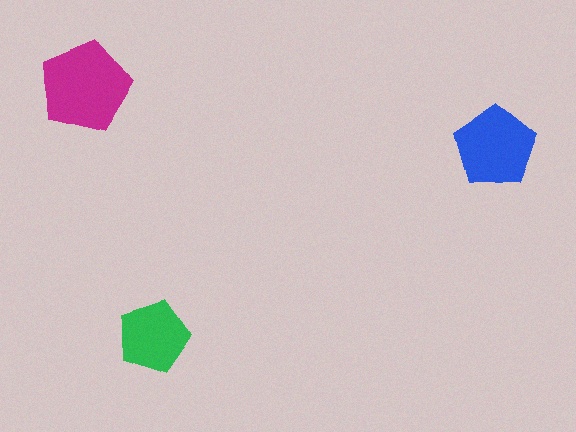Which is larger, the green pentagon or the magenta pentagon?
The magenta one.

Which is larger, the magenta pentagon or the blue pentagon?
The magenta one.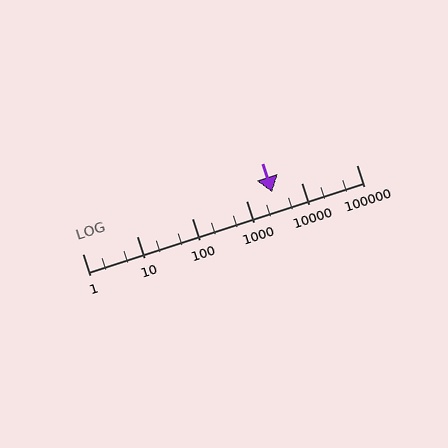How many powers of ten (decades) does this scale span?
The scale spans 5 decades, from 1 to 100000.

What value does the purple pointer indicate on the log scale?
The pointer indicates approximately 2900.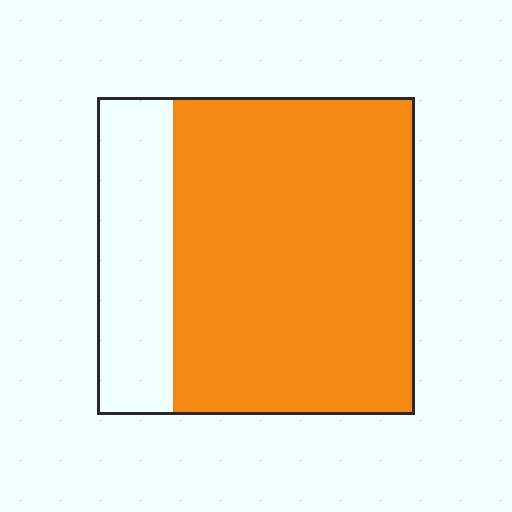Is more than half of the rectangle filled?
Yes.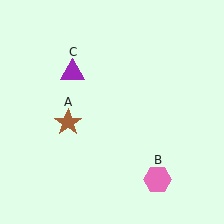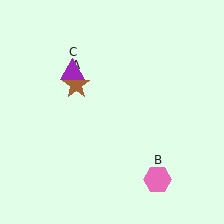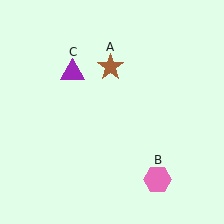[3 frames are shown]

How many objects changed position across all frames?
1 object changed position: brown star (object A).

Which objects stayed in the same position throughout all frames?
Pink hexagon (object B) and purple triangle (object C) remained stationary.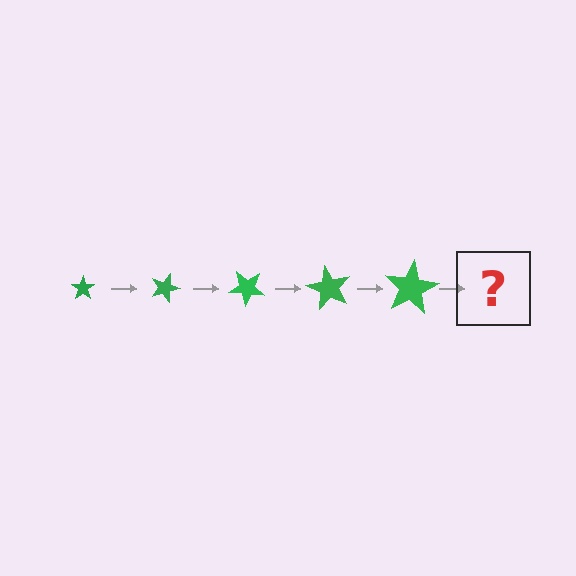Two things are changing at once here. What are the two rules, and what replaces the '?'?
The two rules are that the star grows larger each step and it rotates 20 degrees each step. The '?' should be a star, larger than the previous one and rotated 100 degrees from the start.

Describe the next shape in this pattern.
It should be a star, larger than the previous one and rotated 100 degrees from the start.